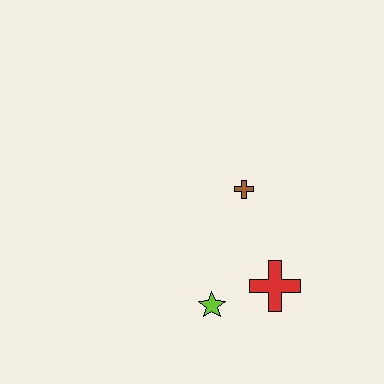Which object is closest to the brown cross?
The red cross is closest to the brown cross.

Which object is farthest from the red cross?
The brown cross is farthest from the red cross.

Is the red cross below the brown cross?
Yes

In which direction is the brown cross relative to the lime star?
The brown cross is above the lime star.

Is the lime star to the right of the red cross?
No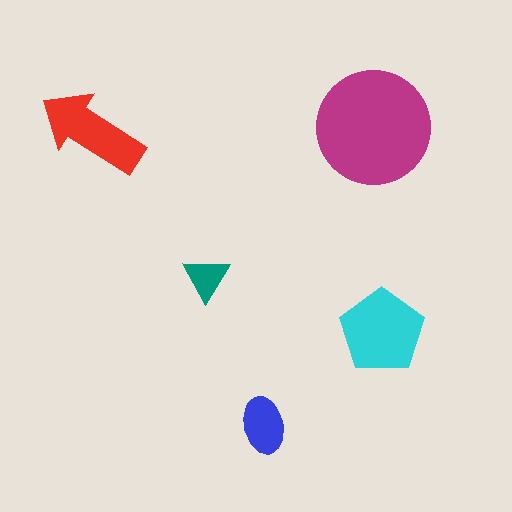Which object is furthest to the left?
The red arrow is leftmost.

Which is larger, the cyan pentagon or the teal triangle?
The cyan pentagon.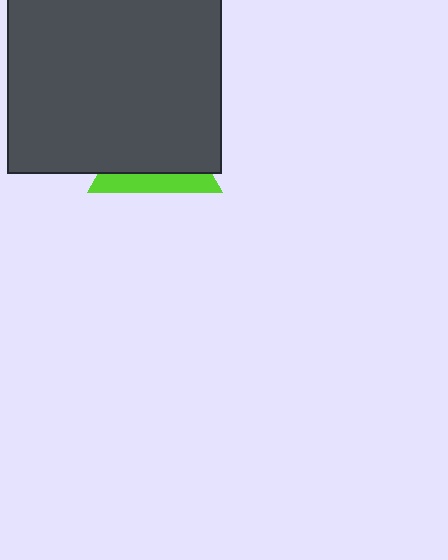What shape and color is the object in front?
The object in front is a dark gray square.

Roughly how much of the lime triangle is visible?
A small part of it is visible (roughly 31%).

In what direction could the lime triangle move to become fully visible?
The lime triangle could move down. That would shift it out from behind the dark gray square entirely.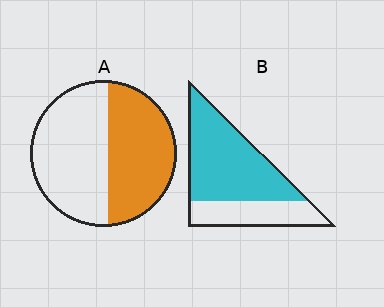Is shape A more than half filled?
Roughly half.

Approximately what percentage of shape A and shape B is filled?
A is approximately 45% and B is approximately 70%.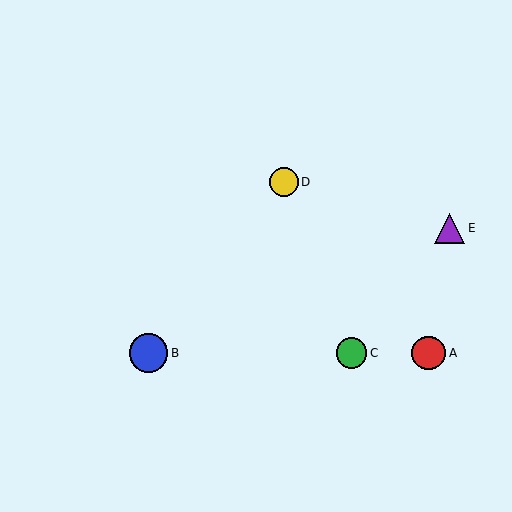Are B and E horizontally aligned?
No, B is at y≈353 and E is at y≈228.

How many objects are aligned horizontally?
3 objects (A, B, C) are aligned horizontally.